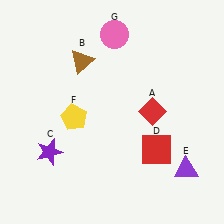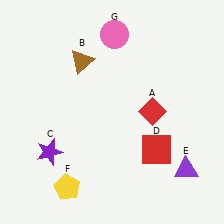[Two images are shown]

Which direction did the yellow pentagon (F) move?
The yellow pentagon (F) moved down.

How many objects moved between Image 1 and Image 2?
1 object moved between the two images.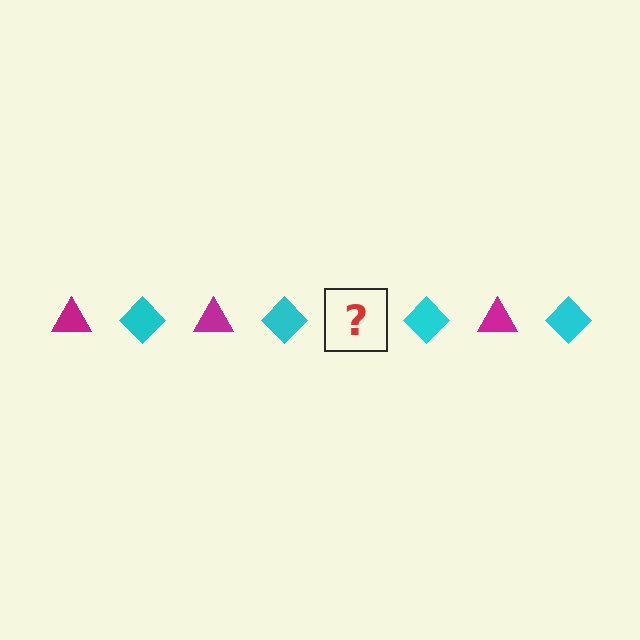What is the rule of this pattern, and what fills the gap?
The rule is that the pattern alternates between magenta triangle and cyan diamond. The gap should be filled with a magenta triangle.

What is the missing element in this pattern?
The missing element is a magenta triangle.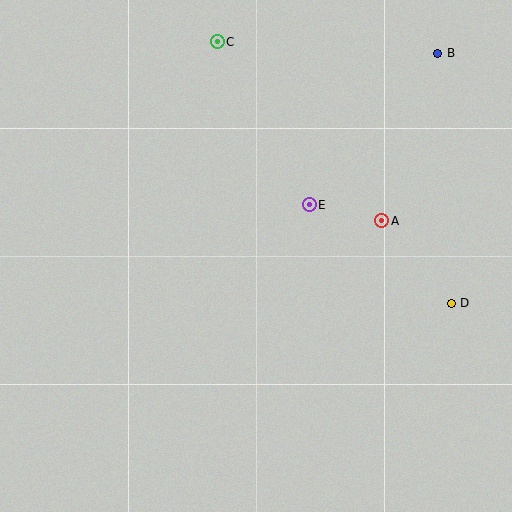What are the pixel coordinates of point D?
Point D is at (451, 303).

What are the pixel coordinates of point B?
Point B is at (438, 53).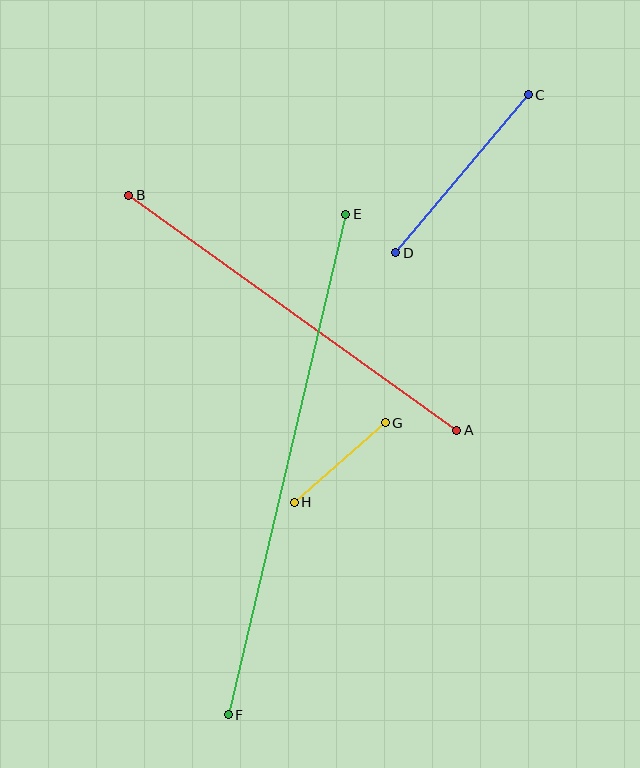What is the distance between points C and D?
The distance is approximately 206 pixels.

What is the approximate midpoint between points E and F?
The midpoint is at approximately (287, 465) pixels.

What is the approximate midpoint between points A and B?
The midpoint is at approximately (293, 313) pixels.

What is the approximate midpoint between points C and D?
The midpoint is at approximately (462, 174) pixels.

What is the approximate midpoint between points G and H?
The midpoint is at approximately (340, 462) pixels.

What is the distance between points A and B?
The distance is approximately 403 pixels.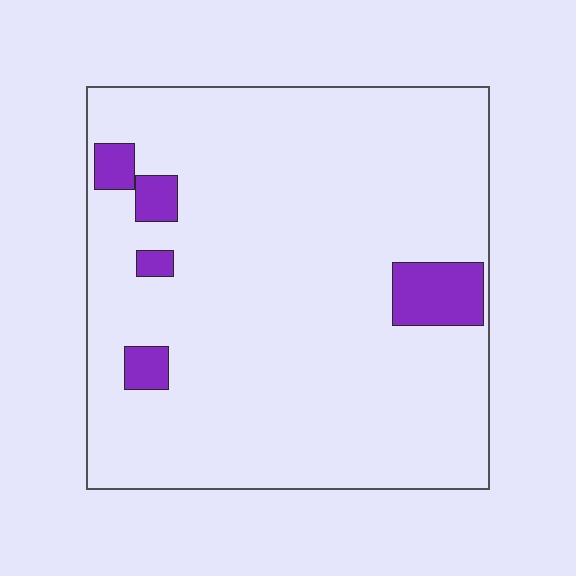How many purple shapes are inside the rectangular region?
5.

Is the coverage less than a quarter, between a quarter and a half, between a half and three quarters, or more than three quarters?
Less than a quarter.